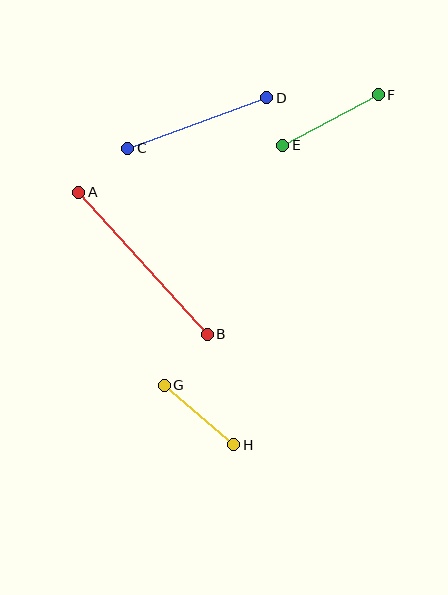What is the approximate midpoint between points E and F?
The midpoint is at approximately (330, 120) pixels.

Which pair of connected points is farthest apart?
Points A and B are farthest apart.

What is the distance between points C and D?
The distance is approximately 148 pixels.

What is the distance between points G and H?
The distance is approximately 91 pixels.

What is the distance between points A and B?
The distance is approximately 192 pixels.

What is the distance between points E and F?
The distance is approximately 108 pixels.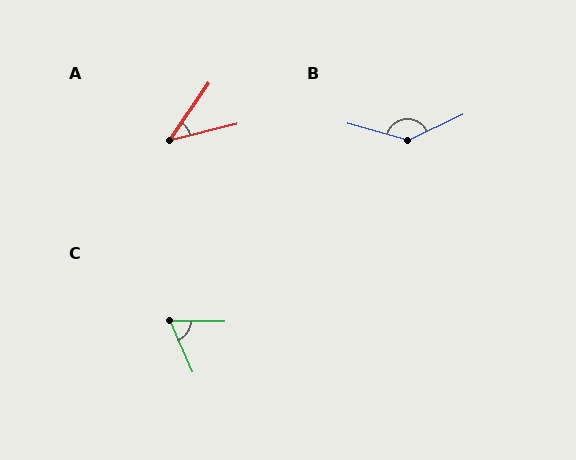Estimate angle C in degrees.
Approximately 66 degrees.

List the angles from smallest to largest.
A (42°), C (66°), B (139°).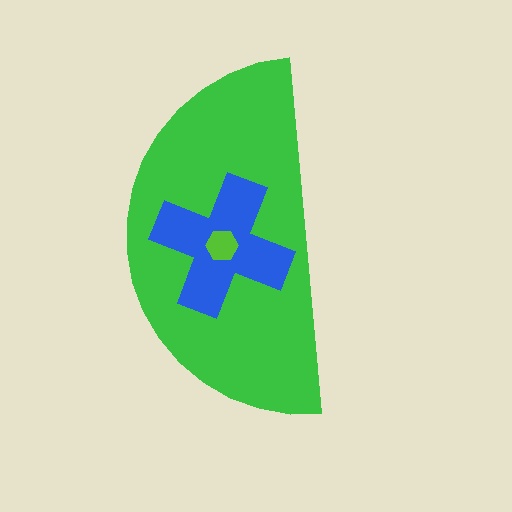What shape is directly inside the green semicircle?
The blue cross.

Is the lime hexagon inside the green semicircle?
Yes.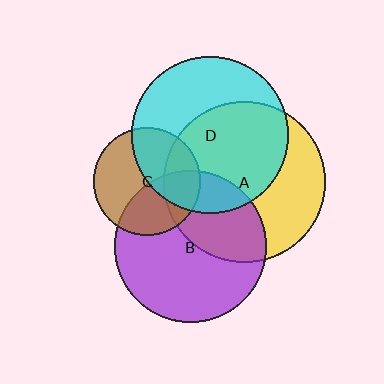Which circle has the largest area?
Circle A (yellow).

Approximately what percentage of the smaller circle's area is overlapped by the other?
Approximately 35%.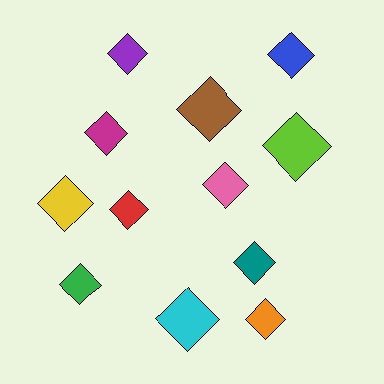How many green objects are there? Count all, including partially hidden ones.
There is 1 green object.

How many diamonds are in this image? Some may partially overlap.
There are 12 diamonds.